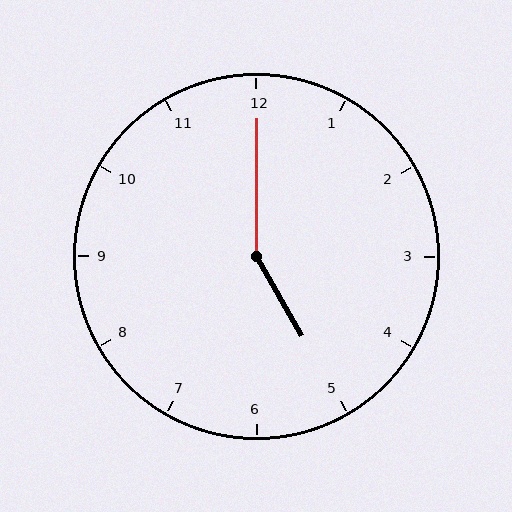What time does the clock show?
5:00.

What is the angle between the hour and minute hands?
Approximately 150 degrees.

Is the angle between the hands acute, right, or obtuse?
It is obtuse.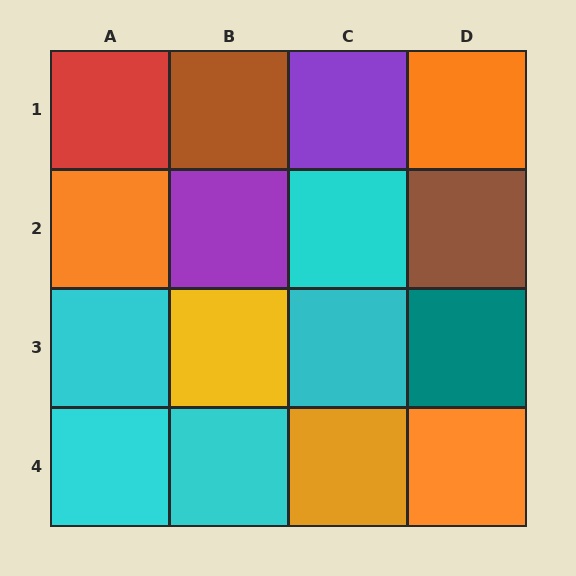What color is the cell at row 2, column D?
Brown.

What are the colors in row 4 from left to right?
Cyan, cyan, orange, orange.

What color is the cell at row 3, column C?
Cyan.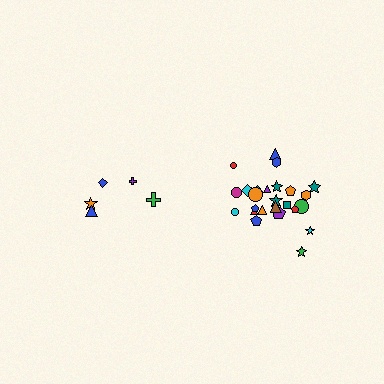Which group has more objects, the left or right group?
The right group.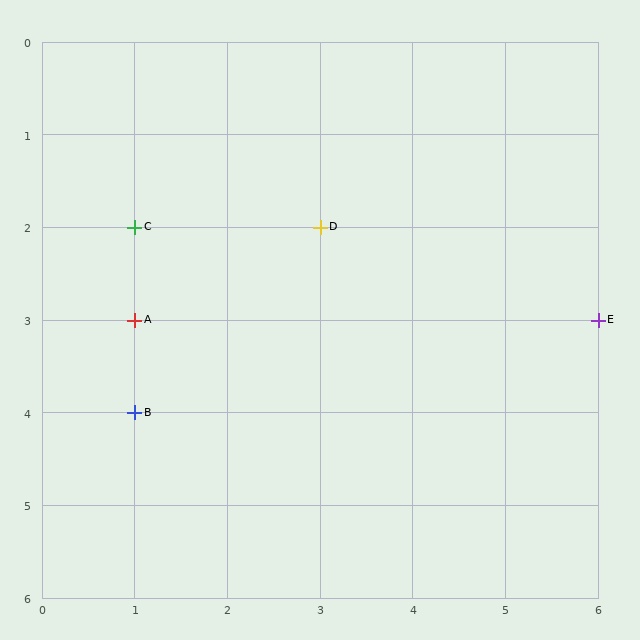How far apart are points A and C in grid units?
Points A and C are 1 row apart.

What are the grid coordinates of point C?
Point C is at grid coordinates (1, 2).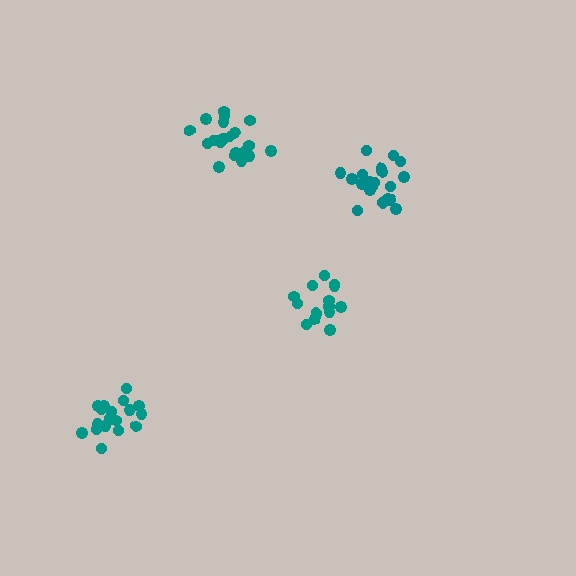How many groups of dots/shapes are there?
There are 4 groups.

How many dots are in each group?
Group 1: 21 dots, Group 2: 15 dots, Group 3: 19 dots, Group 4: 20 dots (75 total).